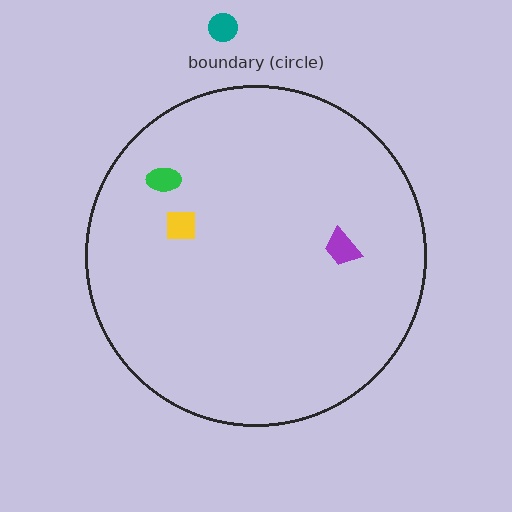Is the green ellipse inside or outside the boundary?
Inside.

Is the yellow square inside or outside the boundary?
Inside.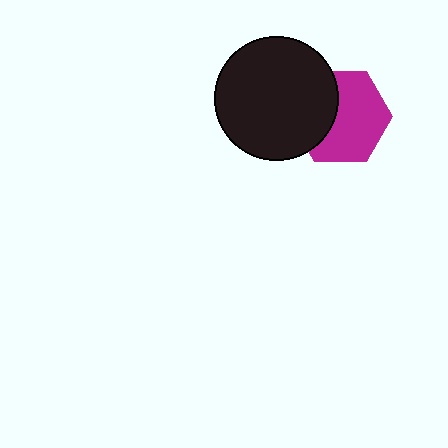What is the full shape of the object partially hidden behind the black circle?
The partially hidden object is a magenta hexagon.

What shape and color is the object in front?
The object in front is a black circle.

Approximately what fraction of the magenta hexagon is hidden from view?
Roughly 37% of the magenta hexagon is hidden behind the black circle.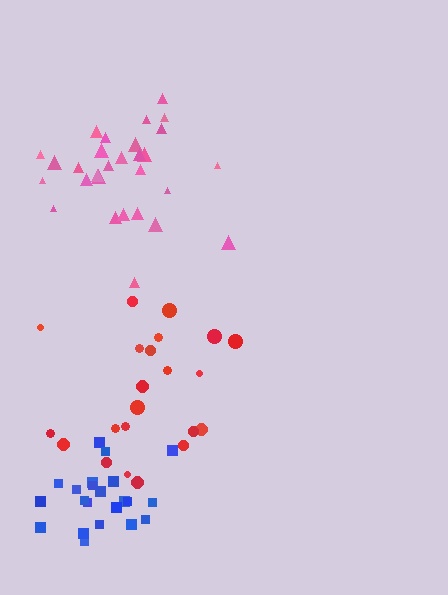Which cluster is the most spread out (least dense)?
Red.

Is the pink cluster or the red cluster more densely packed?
Pink.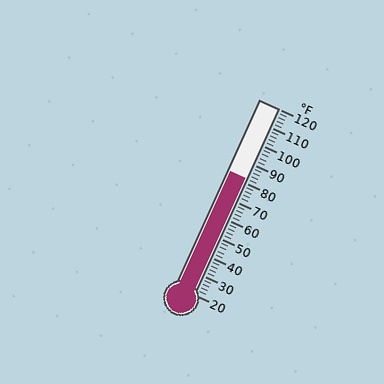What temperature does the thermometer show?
The thermometer shows approximately 82°F.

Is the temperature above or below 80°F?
The temperature is above 80°F.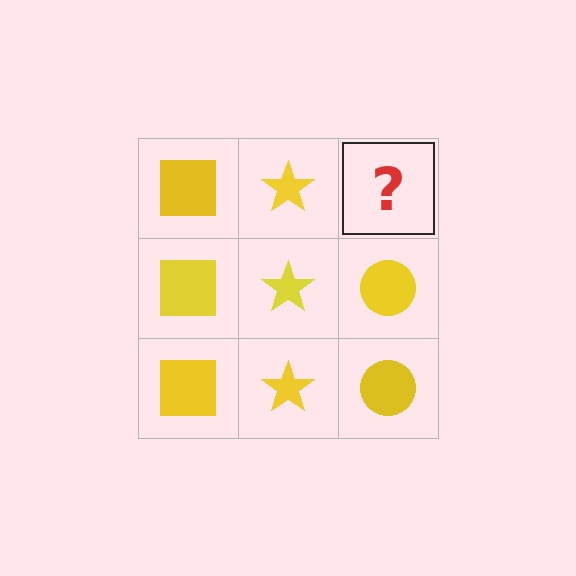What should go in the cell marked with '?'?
The missing cell should contain a yellow circle.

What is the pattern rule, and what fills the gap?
The rule is that each column has a consistent shape. The gap should be filled with a yellow circle.